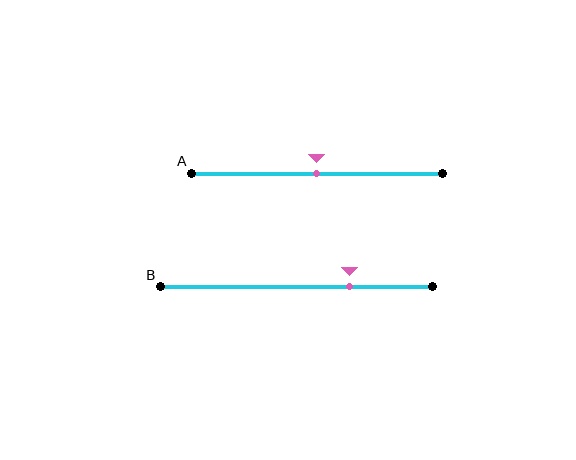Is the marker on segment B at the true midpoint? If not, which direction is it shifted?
No, the marker on segment B is shifted to the right by about 19% of the segment length.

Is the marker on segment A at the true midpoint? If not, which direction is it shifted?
Yes, the marker on segment A is at the true midpoint.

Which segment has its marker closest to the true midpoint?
Segment A has its marker closest to the true midpoint.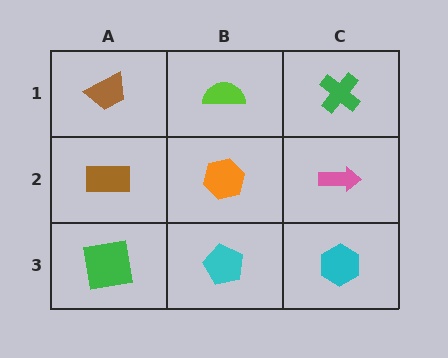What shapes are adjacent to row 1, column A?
A brown rectangle (row 2, column A), a lime semicircle (row 1, column B).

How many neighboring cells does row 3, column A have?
2.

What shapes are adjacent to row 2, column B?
A lime semicircle (row 1, column B), a cyan pentagon (row 3, column B), a brown rectangle (row 2, column A), a pink arrow (row 2, column C).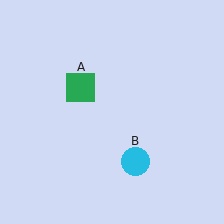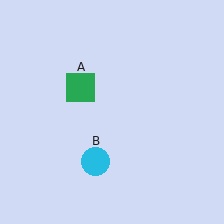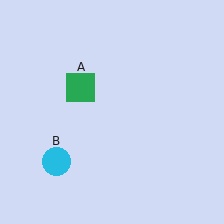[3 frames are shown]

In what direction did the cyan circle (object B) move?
The cyan circle (object B) moved left.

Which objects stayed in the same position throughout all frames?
Green square (object A) remained stationary.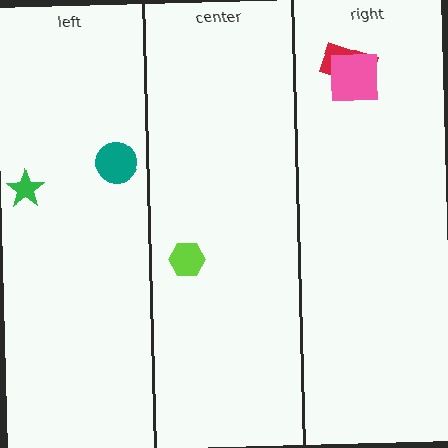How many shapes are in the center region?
1.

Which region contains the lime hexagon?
The center region.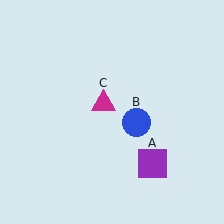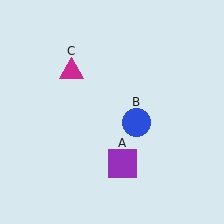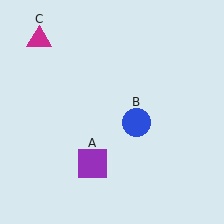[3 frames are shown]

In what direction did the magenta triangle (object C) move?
The magenta triangle (object C) moved up and to the left.